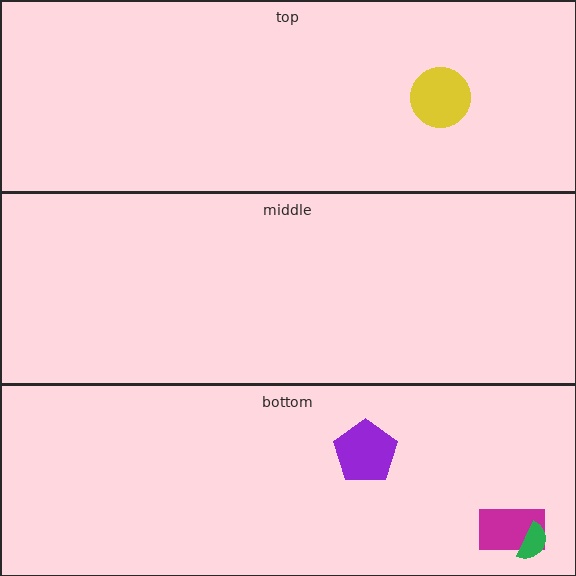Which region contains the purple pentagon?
The bottom region.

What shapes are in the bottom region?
The purple pentagon, the magenta rectangle, the green semicircle.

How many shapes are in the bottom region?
3.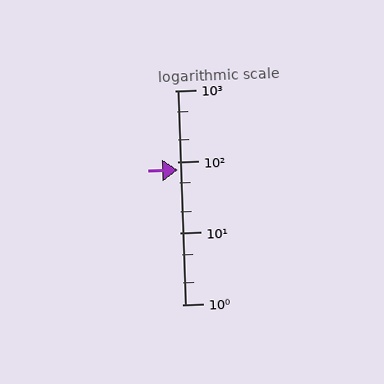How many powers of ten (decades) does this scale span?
The scale spans 3 decades, from 1 to 1000.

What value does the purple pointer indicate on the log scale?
The pointer indicates approximately 78.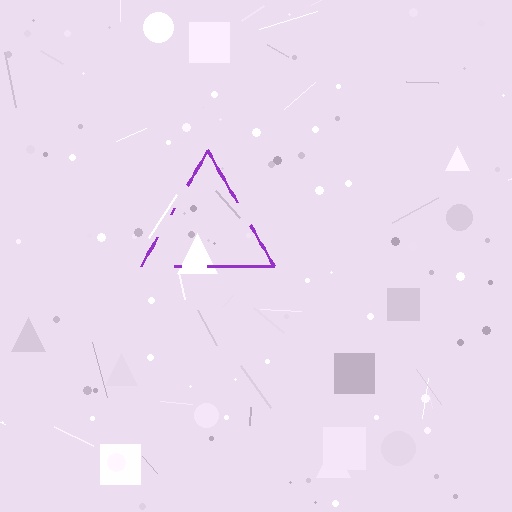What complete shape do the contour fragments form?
The contour fragments form a triangle.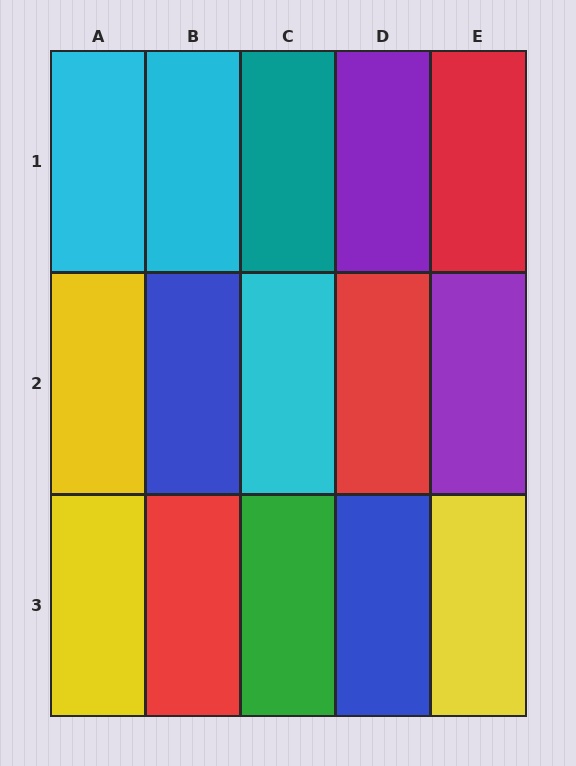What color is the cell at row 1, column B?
Cyan.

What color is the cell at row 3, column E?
Yellow.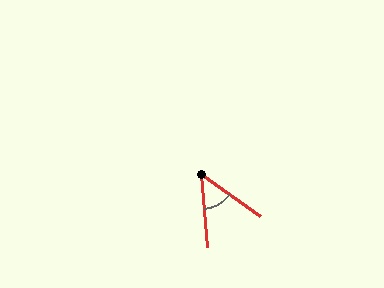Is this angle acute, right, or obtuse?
It is acute.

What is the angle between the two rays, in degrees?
Approximately 50 degrees.